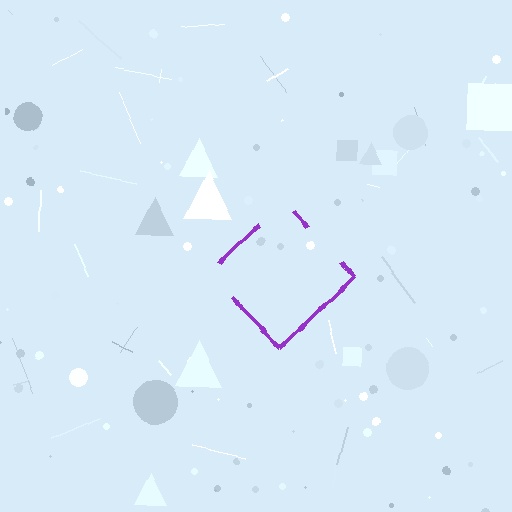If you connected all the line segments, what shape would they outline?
They would outline a diamond.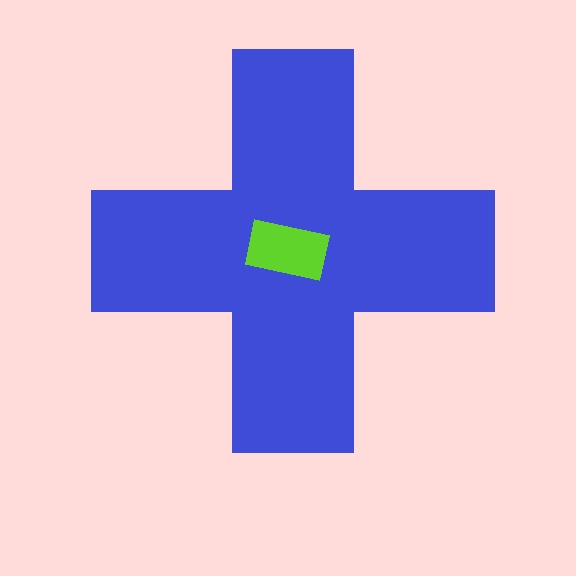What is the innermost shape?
The lime rectangle.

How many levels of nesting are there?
2.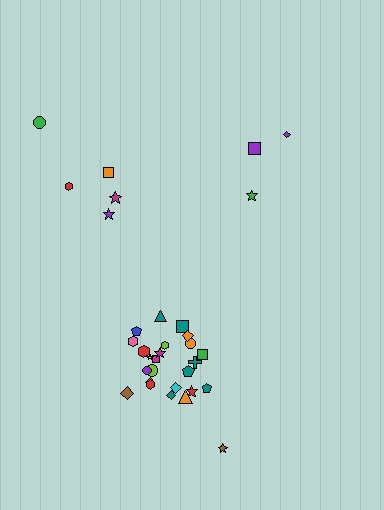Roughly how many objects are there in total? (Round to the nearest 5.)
Roughly 35 objects in total.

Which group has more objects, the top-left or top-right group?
The top-left group.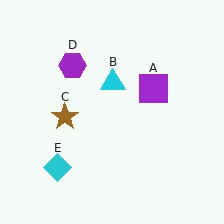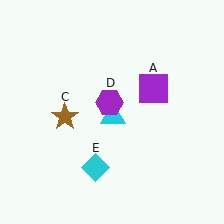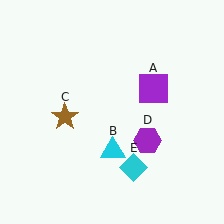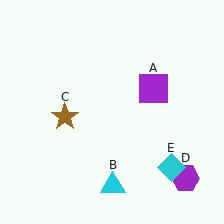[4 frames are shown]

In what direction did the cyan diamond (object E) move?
The cyan diamond (object E) moved right.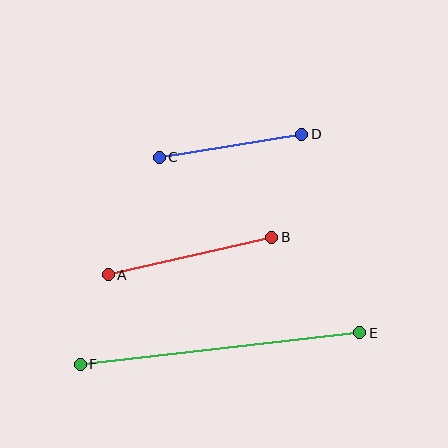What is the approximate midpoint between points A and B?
The midpoint is at approximately (190, 256) pixels.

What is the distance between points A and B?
The distance is approximately 167 pixels.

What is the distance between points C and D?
The distance is approximately 144 pixels.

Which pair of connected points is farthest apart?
Points E and F are farthest apart.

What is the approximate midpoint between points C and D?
The midpoint is at approximately (230, 146) pixels.